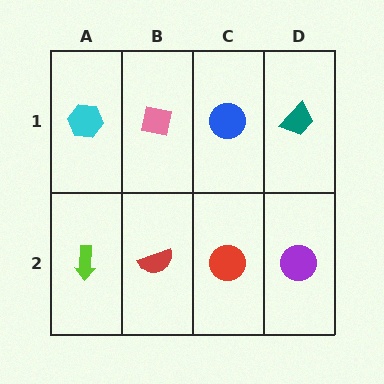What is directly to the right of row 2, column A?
A red semicircle.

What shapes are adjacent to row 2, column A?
A cyan hexagon (row 1, column A), a red semicircle (row 2, column B).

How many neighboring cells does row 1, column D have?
2.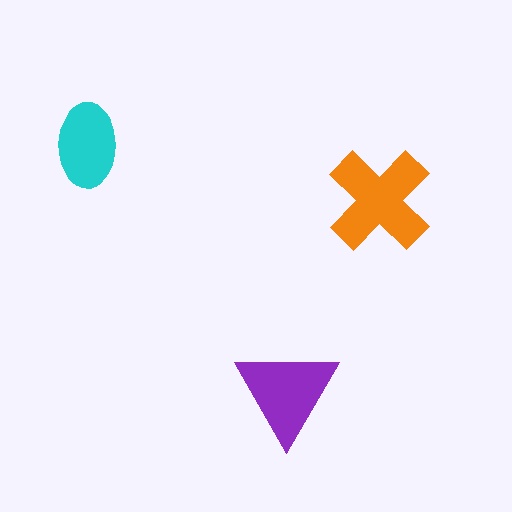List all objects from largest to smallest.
The orange cross, the purple triangle, the cyan ellipse.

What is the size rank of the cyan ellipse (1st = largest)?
3rd.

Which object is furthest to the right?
The orange cross is rightmost.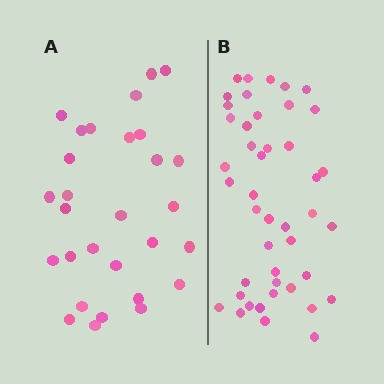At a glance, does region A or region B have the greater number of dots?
Region B (the right region) has more dots.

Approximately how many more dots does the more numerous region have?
Region B has approximately 15 more dots than region A.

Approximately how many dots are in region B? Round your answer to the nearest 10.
About 40 dots. (The exact count is 44, which rounds to 40.)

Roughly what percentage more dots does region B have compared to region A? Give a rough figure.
About 50% more.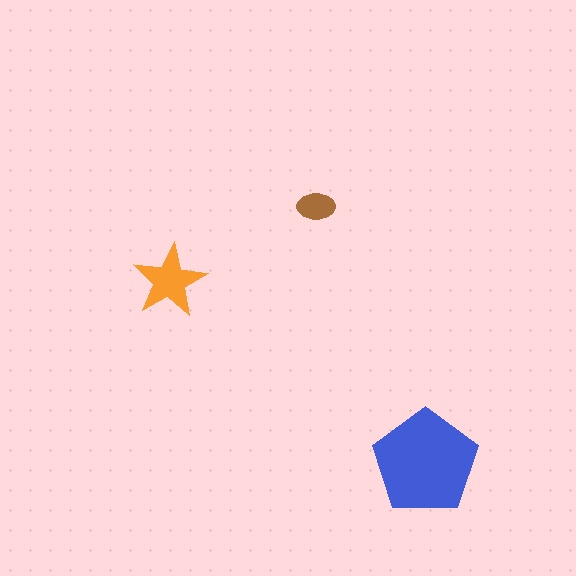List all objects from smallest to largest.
The brown ellipse, the orange star, the blue pentagon.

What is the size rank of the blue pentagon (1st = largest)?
1st.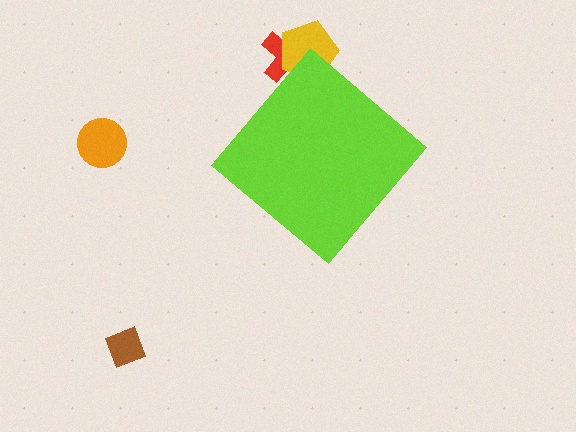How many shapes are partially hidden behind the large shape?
2 shapes are partially hidden.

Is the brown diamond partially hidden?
No, the brown diamond is fully visible.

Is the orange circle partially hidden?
No, the orange circle is fully visible.